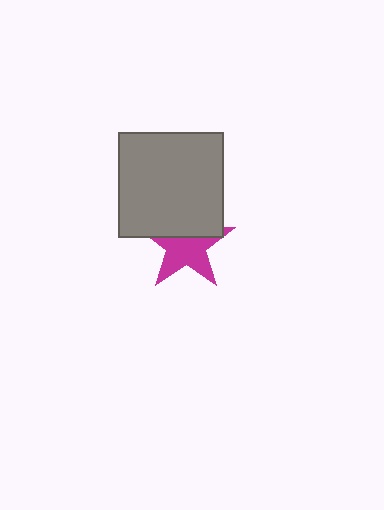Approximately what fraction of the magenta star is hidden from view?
Roughly 40% of the magenta star is hidden behind the gray square.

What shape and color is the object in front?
The object in front is a gray square.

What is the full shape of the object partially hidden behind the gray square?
The partially hidden object is a magenta star.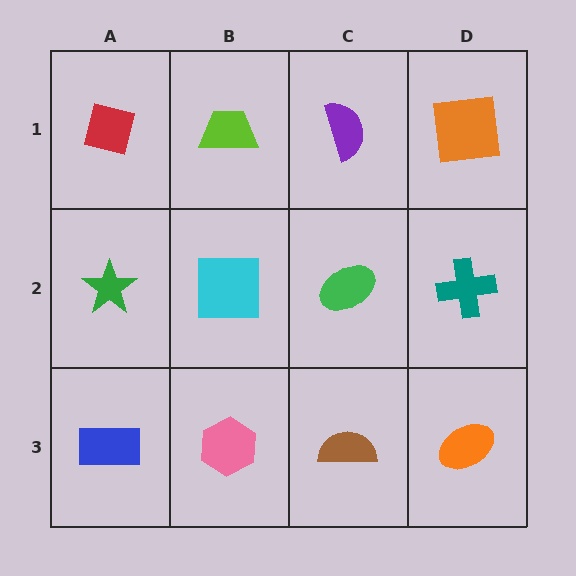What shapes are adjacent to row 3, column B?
A cyan square (row 2, column B), a blue rectangle (row 3, column A), a brown semicircle (row 3, column C).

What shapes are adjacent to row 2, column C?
A purple semicircle (row 1, column C), a brown semicircle (row 3, column C), a cyan square (row 2, column B), a teal cross (row 2, column D).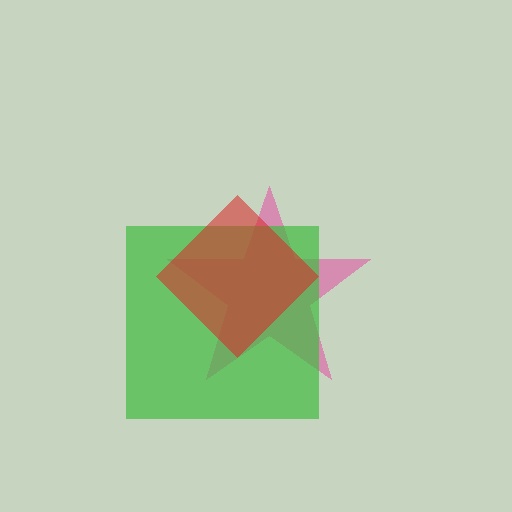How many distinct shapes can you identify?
There are 3 distinct shapes: a pink star, a green square, a red diamond.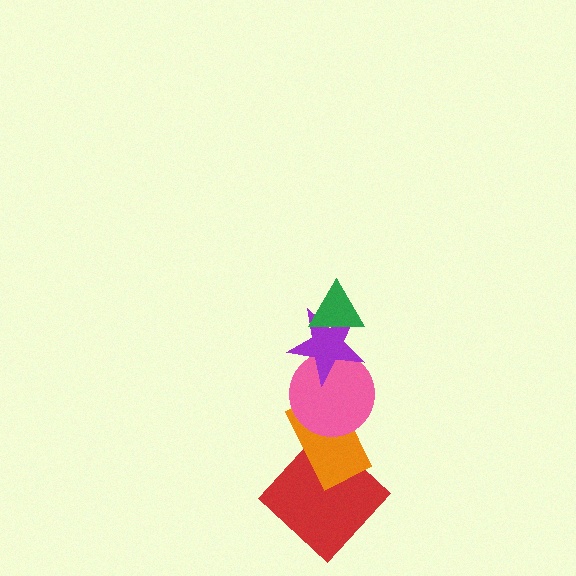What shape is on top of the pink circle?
The purple star is on top of the pink circle.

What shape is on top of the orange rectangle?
The pink circle is on top of the orange rectangle.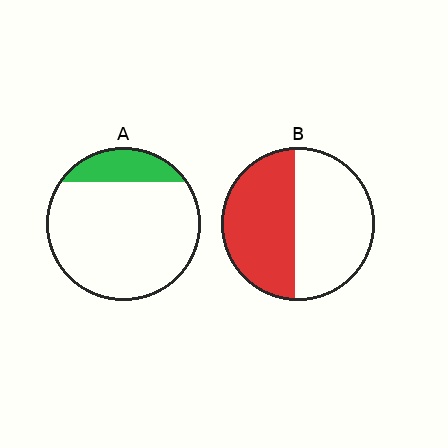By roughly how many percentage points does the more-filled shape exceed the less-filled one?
By roughly 30 percentage points (B over A).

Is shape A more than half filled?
No.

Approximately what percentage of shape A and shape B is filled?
A is approximately 15% and B is approximately 50%.